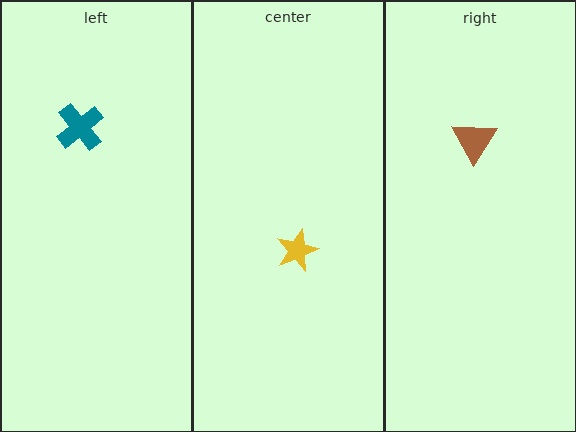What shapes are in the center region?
The yellow star.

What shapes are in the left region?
The teal cross.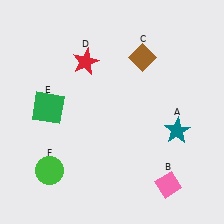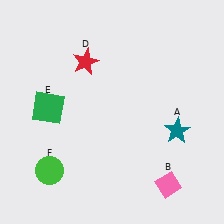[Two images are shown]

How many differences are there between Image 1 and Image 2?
There is 1 difference between the two images.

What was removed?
The brown diamond (C) was removed in Image 2.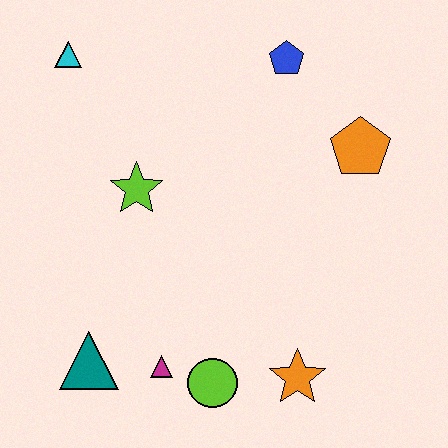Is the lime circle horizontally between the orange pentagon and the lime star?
Yes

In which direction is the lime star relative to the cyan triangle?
The lime star is below the cyan triangle.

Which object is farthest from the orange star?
The cyan triangle is farthest from the orange star.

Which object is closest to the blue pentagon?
The orange pentagon is closest to the blue pentagon.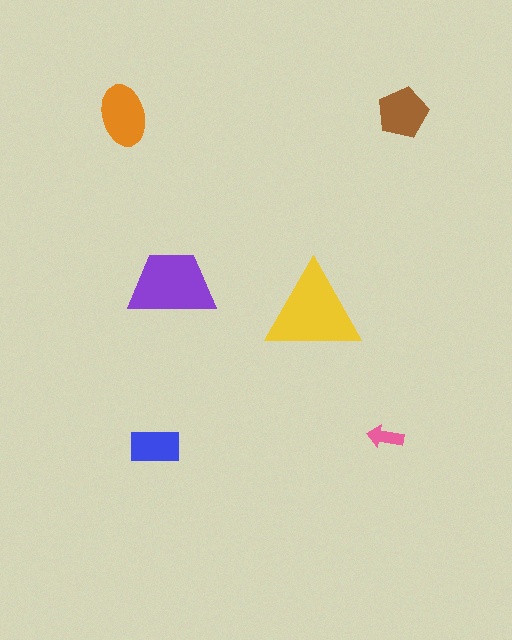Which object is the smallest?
The pink arrow.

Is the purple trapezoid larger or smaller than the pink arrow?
Larger.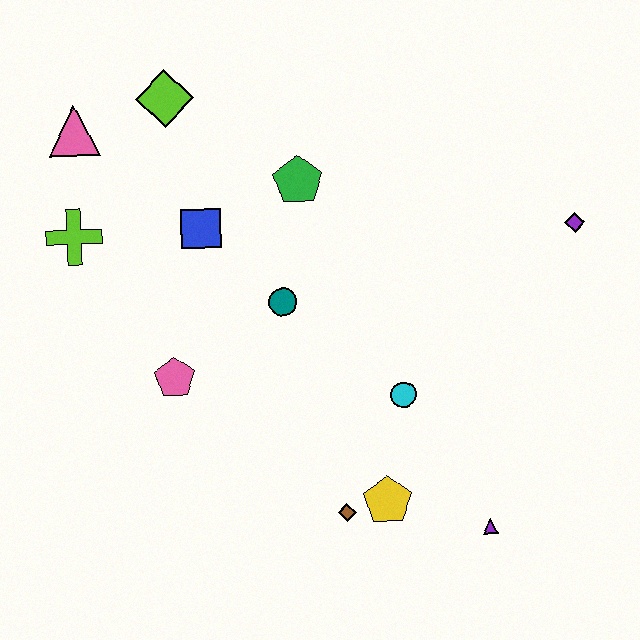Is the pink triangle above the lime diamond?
No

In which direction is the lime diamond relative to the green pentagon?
The lime diamond is to the left of the green pentagon.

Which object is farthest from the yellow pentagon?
The pink triangle is farthest from the yellow pentagon.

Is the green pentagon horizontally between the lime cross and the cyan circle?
Yes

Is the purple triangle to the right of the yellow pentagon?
Yes